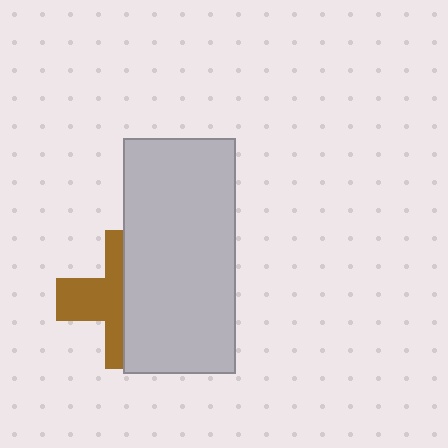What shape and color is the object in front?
The object in front is a light gray rectangle.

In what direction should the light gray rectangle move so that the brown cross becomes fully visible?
The light gray rectangle should move right. That is the shortest direction to clear the overlap and leave the brown cross fully visible.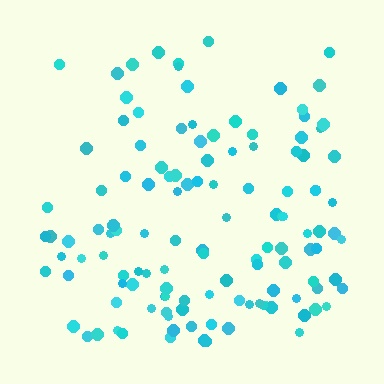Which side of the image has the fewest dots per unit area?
The top.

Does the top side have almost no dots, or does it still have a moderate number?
Still a moderate number, just noticeably fewer than the bottom.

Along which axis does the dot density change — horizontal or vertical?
Vertical.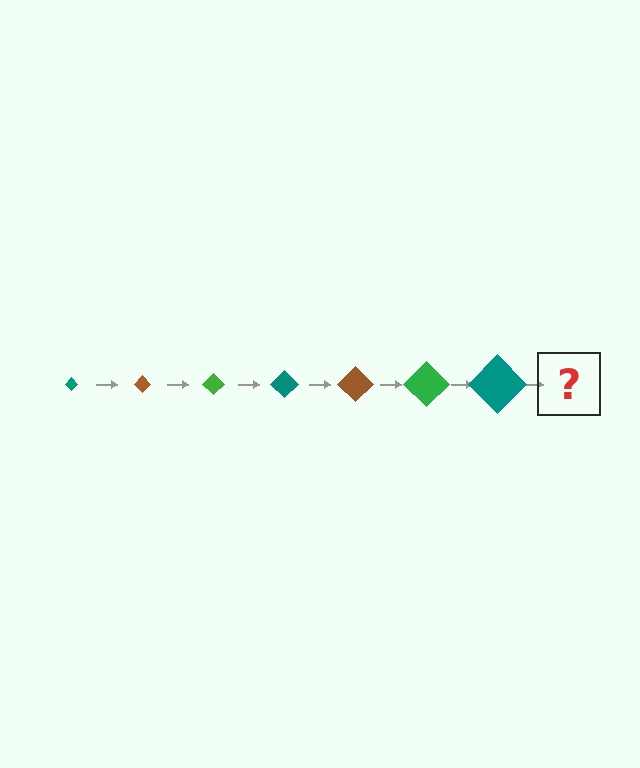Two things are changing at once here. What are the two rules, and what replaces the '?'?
The two rules are that the diamond grows larger each step and the color cycles through teal, brown, and green. The '?' should be a brown diamond, larger than the previous one.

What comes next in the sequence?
The next element should be a brown diamond, larger than the previous one.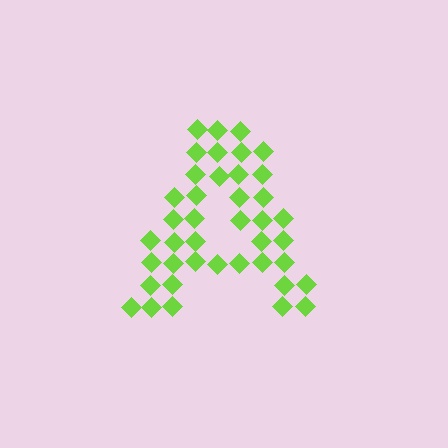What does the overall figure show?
The overall figure shows the letter A.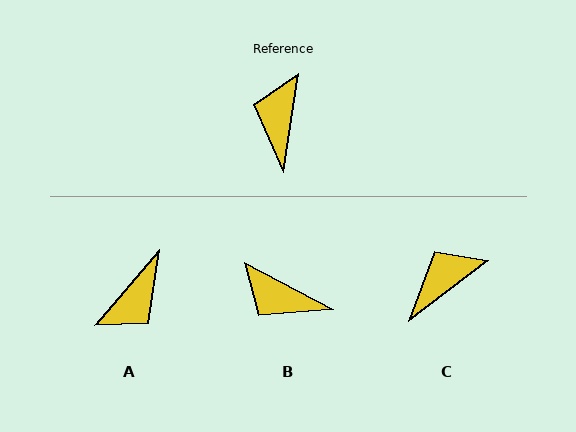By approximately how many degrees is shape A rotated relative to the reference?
Approximately 148 degrees counter-clockwise.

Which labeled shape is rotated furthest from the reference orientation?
A, about 148 degrees away.